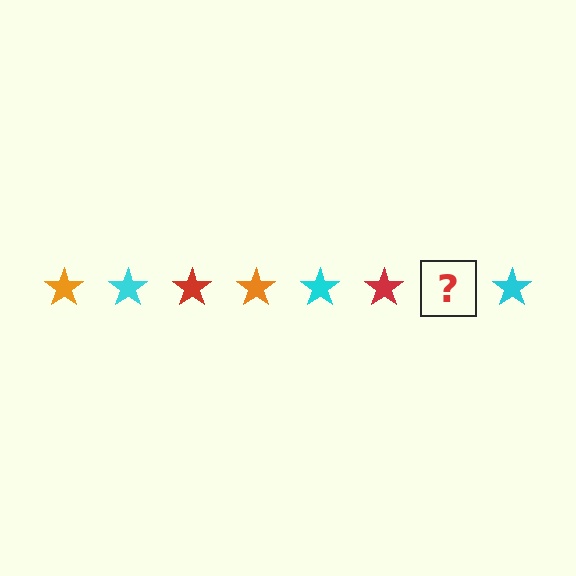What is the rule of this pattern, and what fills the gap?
The rule is that the pattern cycles through orange, cyan, red stars. The gap should be filled with an orange star.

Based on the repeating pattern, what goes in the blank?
The blank should be an orange star.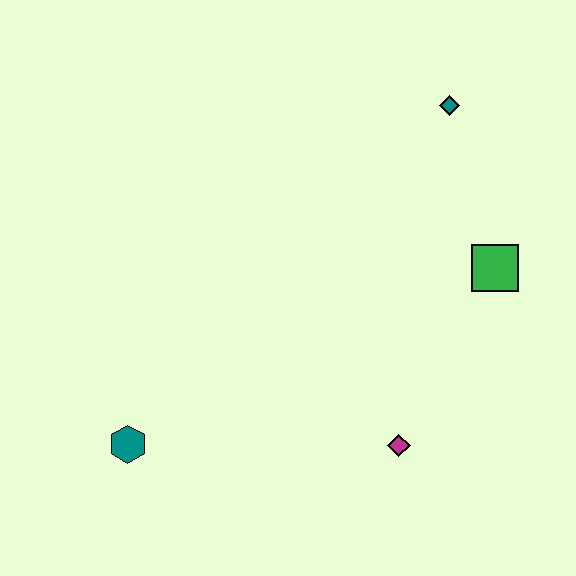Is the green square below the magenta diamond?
No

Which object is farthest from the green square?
The teal hexagon is farthest from the green square.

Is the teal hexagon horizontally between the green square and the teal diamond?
No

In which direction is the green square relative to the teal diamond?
The green square is below the teal diamond.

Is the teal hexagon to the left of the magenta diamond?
Yes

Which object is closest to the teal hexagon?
The magenta diamond is closest to the teal hexagon.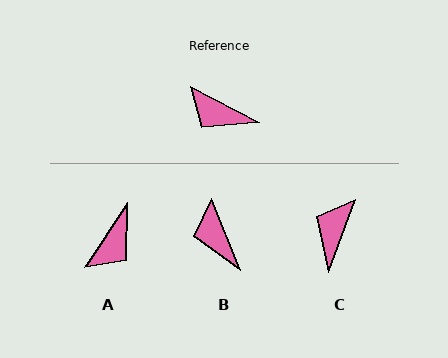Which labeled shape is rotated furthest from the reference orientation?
A, about 84 degrees away.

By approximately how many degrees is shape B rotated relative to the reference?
Approximately 41 degrees clockwise.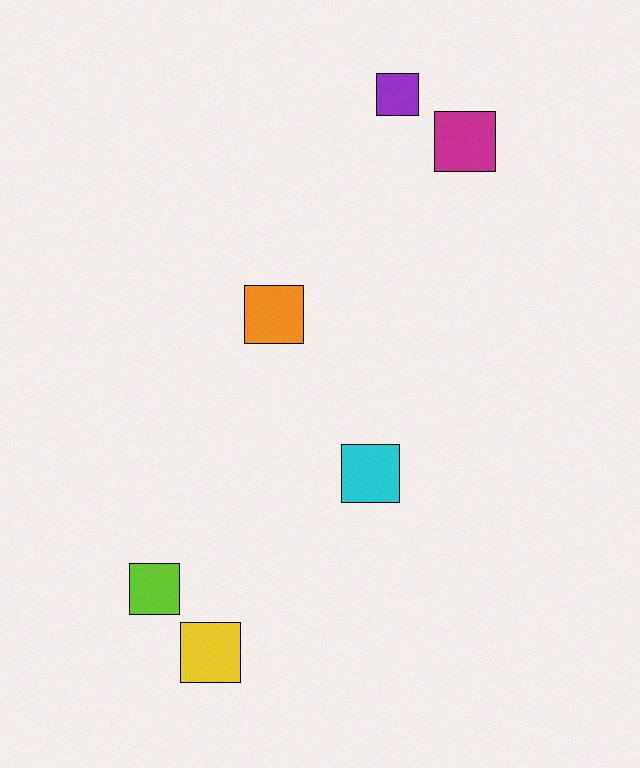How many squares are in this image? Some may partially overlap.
There are 6 squares.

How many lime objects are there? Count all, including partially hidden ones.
There is 1 lime object.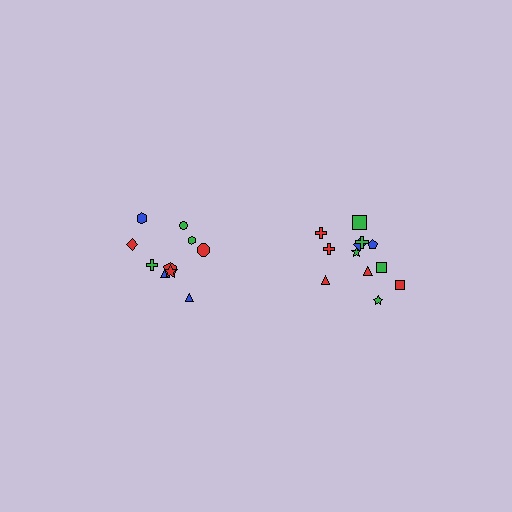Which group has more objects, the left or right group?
The right group.